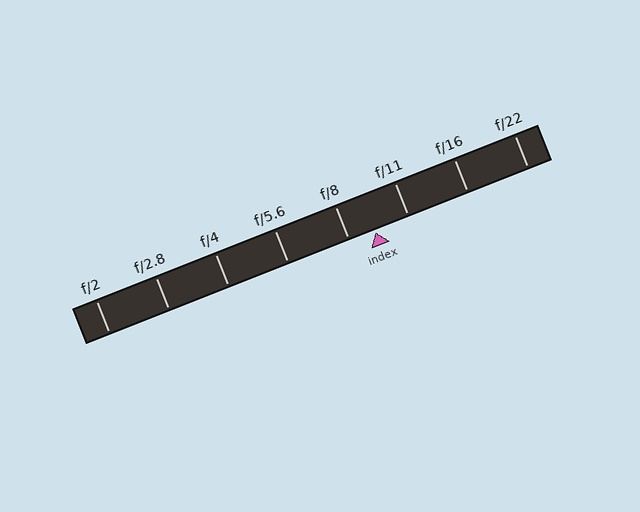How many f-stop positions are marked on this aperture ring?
There are 8 f-stop positions marked.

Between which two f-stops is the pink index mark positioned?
The index mark is between f/8 and f/11.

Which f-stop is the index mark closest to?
The index mark is closest to f/8.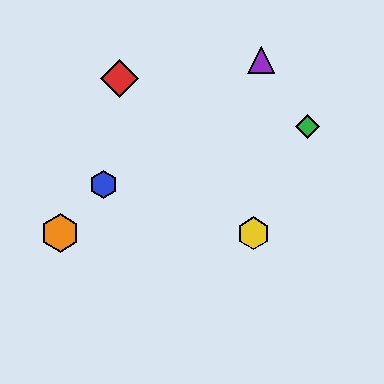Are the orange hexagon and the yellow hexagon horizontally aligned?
Yes, both are at y≈233.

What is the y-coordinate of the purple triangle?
The purple triangle is at y≈60.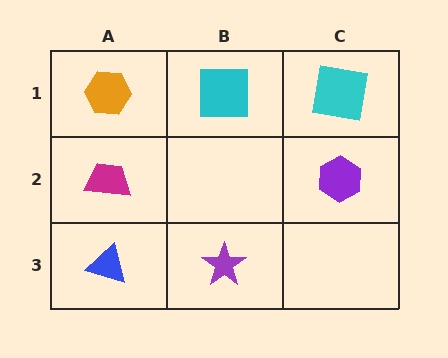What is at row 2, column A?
A magenta trapezoid.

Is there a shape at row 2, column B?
No, that cell is empty.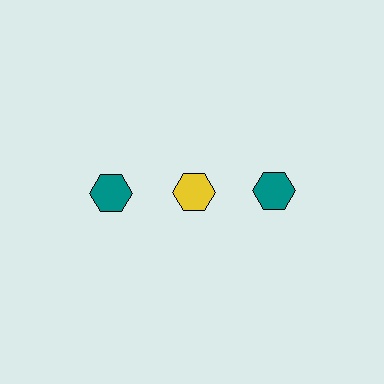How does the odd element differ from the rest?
It has a different color: yellow instead of teal.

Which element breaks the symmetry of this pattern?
The yellow hexagon in the top row, second from left column breaks the symmetry. All other shapes are teal hexagons.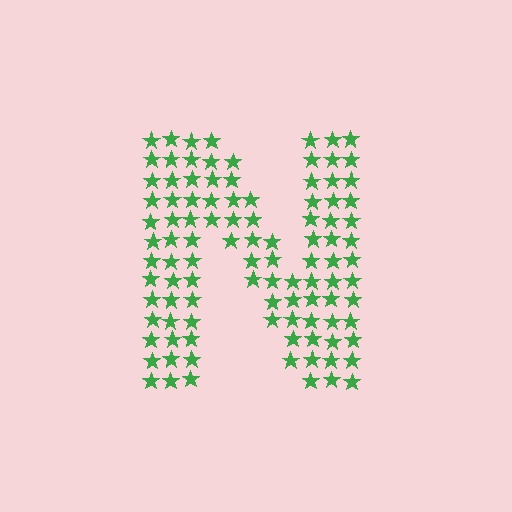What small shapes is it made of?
It is made of small stars.